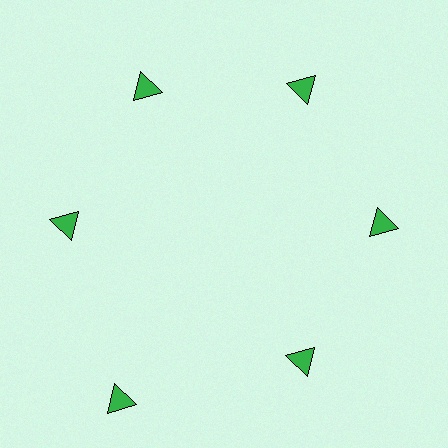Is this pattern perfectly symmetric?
No. The 6 green triangles are arranged in a ring, but one element near the 7 o'clock position is pushed outward from the center, breaking the 6-fold rotational symmetry.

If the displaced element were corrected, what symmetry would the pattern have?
It would have 6-fold rotational symmetry — the pattern would map onto itself every 60 degrees.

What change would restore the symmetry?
The symmetry would be restored by moving it inward, back onto the ring so that all 6 triangles sit at equal angles and equal distance from the center.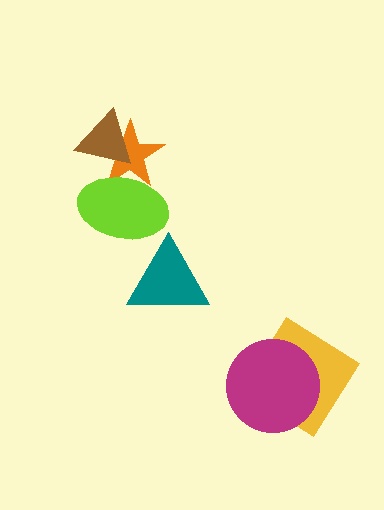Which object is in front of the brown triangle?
The lime ellipse is in front of the brown triangle.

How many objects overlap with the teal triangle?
0 objects overlap with the teal triangle.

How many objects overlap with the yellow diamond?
1 object overlaps with the yellow diamond.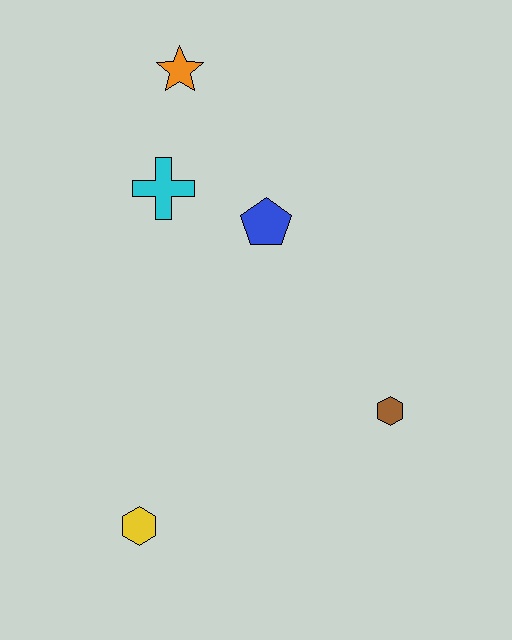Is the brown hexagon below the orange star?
Yes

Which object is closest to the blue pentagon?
The cyan cross is closest to the blue pentagon.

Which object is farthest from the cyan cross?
The yellow hexagon is farthest from the cyan cross.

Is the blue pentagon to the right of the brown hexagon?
No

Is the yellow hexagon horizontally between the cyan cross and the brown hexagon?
No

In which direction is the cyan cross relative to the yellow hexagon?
The cyan cross is above the yellow hexagon.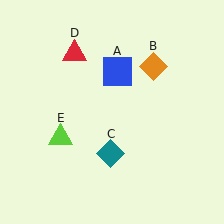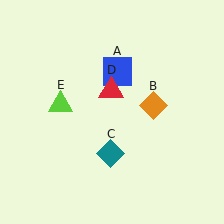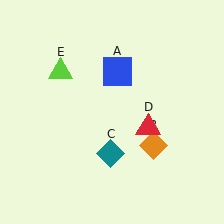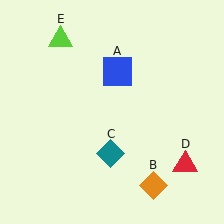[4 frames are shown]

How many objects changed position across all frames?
3 objects changed position: orange diamond (object B), red triangle (object D), lime triangle (object E).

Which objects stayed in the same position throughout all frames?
Blue square (object A) and teal diamond (object C) remained stationary.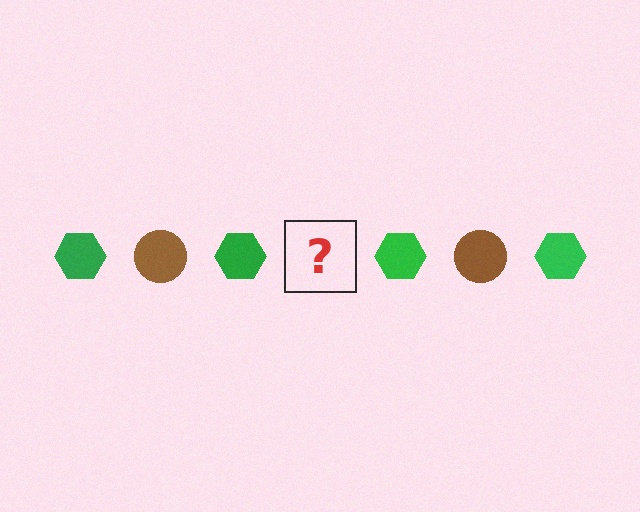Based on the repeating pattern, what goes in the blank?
The blank should be a brown circle.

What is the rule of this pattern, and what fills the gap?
The rule is that the pattern alternates between green hexagon and brown circle. The gap should be filled with a brown circle.